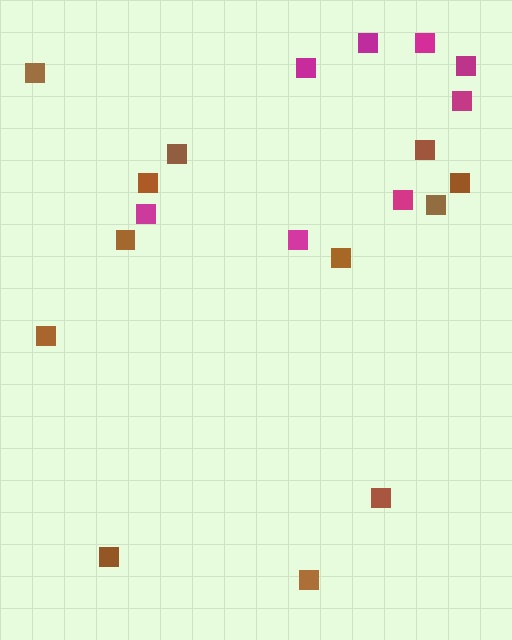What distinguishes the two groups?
There are 2 groups: one group of magenta squares (8) and one group of brown squares (12).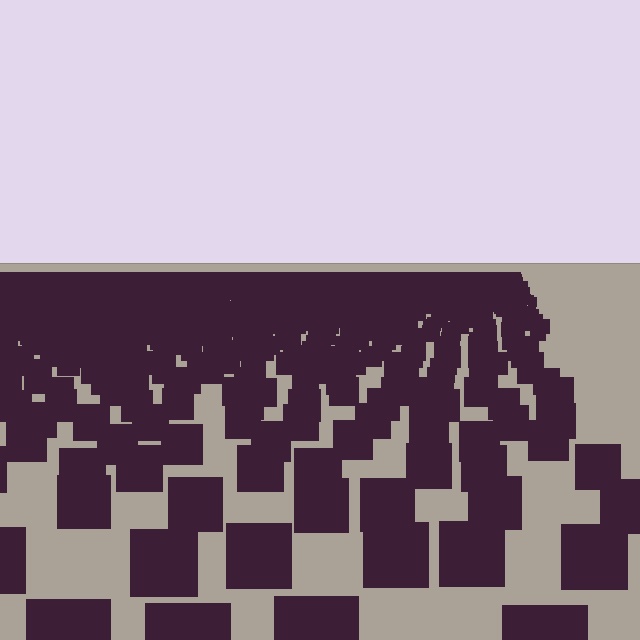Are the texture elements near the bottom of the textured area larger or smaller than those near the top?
Larger. Near the bottom, elements are closer to the viewer and appear at a bigger on-screen size.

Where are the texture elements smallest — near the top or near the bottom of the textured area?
Near the top.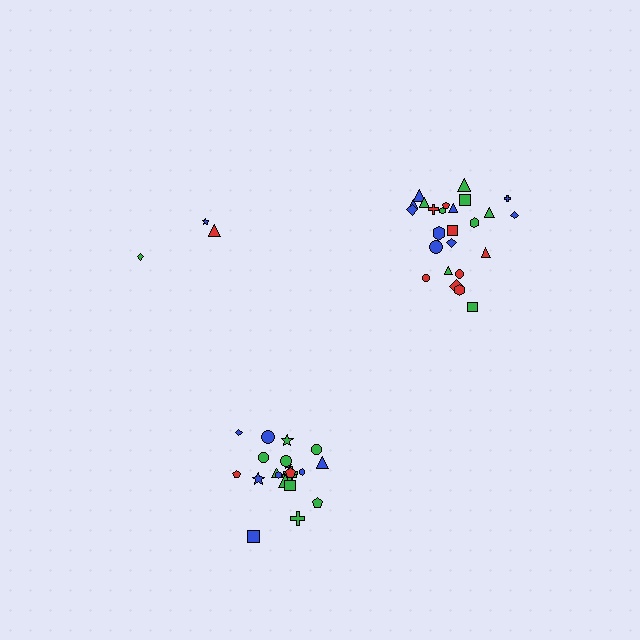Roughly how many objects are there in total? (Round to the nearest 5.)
Roughly 50 objects in total.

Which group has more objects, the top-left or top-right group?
The top-right group.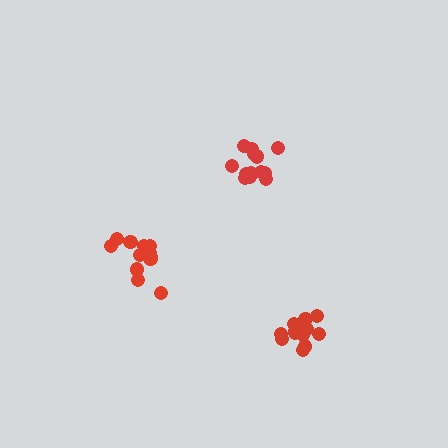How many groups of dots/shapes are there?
There are 3 groups.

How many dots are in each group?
Group 1: 13 dots, Group 2: 13 dots, Group 3: 13 dots (39 total).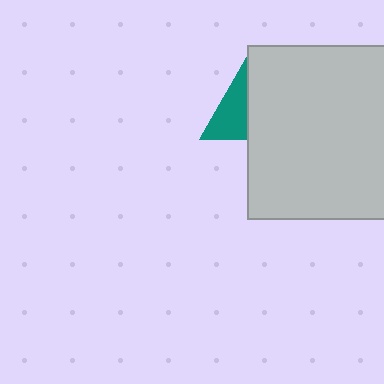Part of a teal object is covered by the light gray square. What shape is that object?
It is a triangle.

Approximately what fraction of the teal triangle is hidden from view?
Roughly 56% of the teal triangle is hidden behind the light gray square.